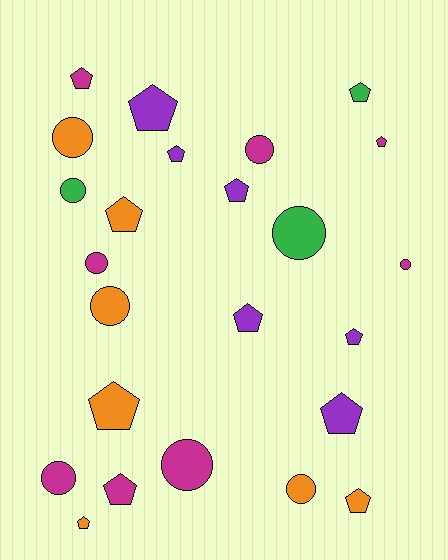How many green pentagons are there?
There is 1 green pentagon.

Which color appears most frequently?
Magenta, with 8 objects.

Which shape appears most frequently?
Pentagon, with 14 objects.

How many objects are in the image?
There are 24 objects.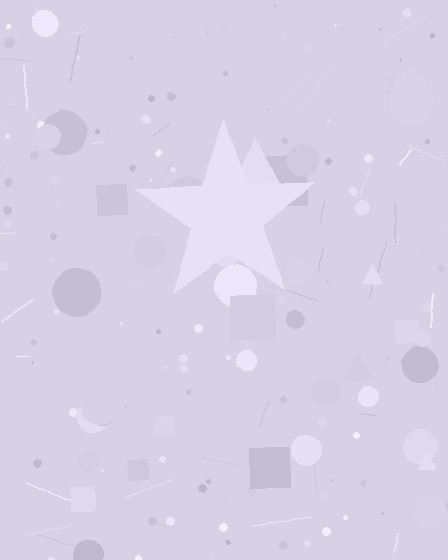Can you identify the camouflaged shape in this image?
The camouflaged shape is a star.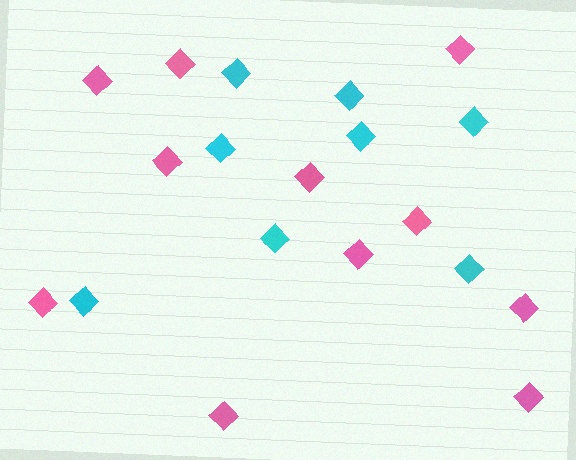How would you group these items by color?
There are 2 groups: one group of pink diamonds (11) and one group of cyan diamonds (8).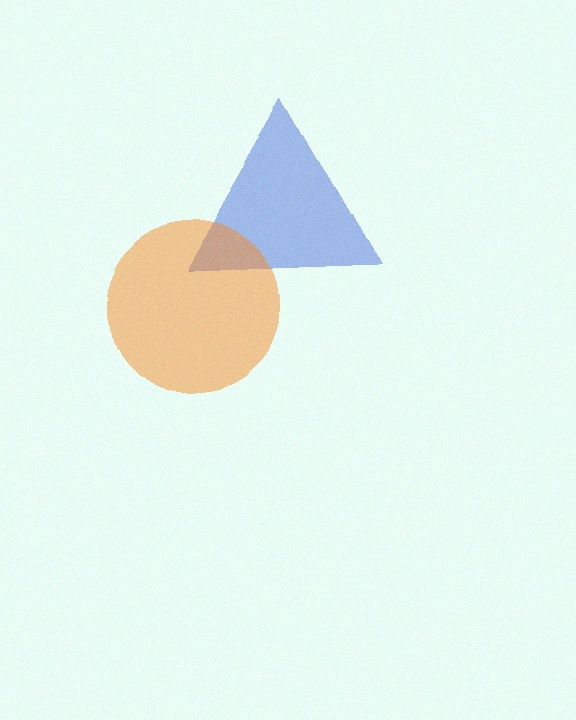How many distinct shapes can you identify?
There are 2 distinct shapes: a blue triangle, an orange circle.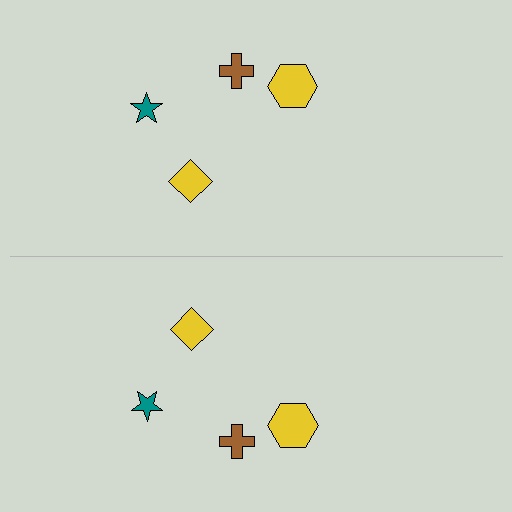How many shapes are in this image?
There are 8 shapes in this image.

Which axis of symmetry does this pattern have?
The pattern has a horizontal axis of symmetry running through the center of the image.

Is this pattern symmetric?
Yes, this pattern has bilateral (reflection) symmetry.